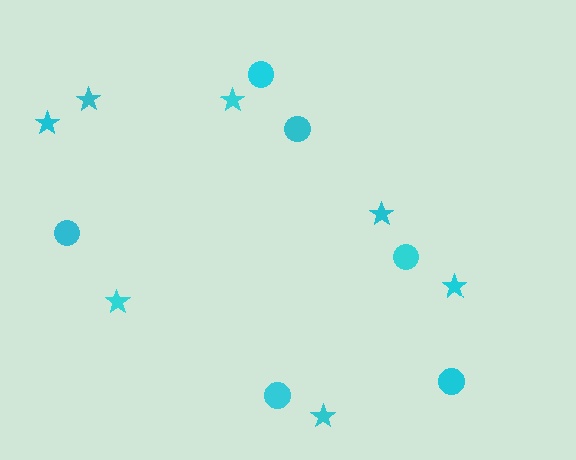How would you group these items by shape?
There are 2 groups: one group of stars (7) and one group of circles (6).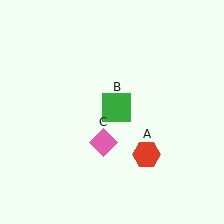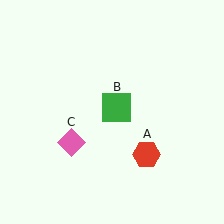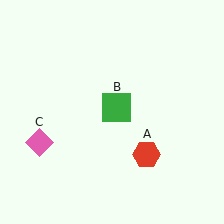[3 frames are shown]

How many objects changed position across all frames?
1 object changed position: pink diamond (object C).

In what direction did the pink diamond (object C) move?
The pink diamond (object C) moved left.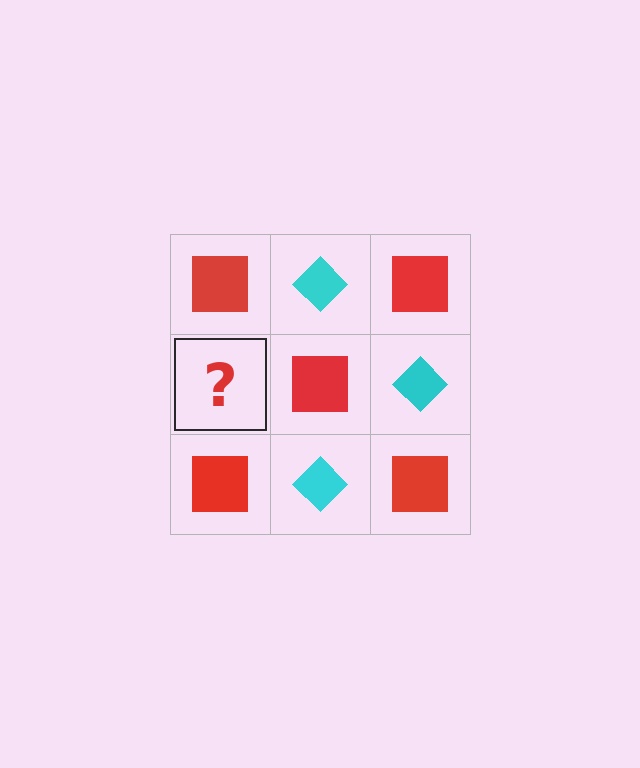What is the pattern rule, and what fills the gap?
The rule is that it alternates red square and cyan diamond in a checkerboard pattern. The gap should be filled with a cyan diamond.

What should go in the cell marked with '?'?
The missing cell should contain a cyan diamond.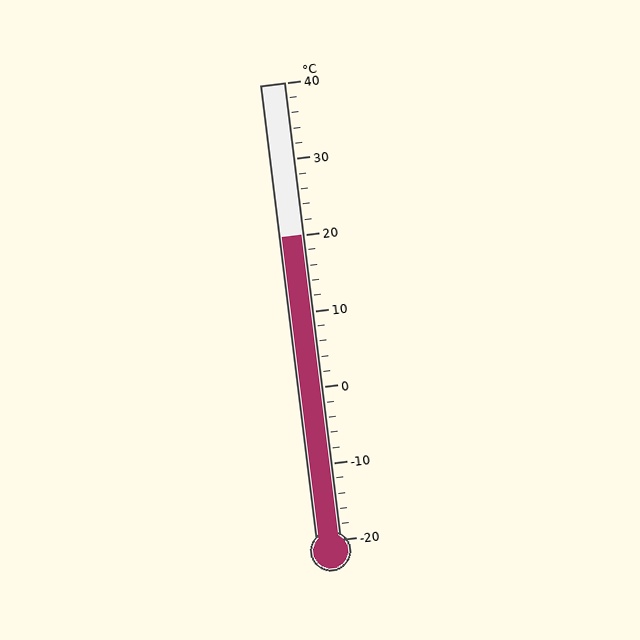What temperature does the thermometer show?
The thermometer shows approximately 20°C.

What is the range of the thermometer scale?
The thermometer scale ranges from -20°C to 40°C.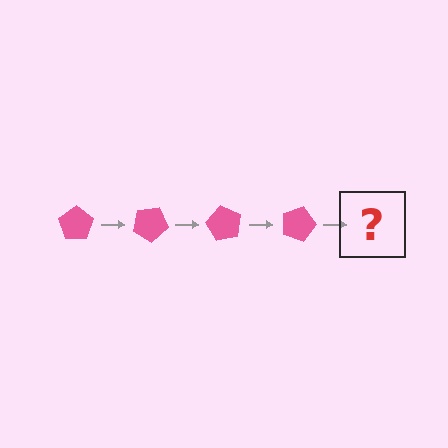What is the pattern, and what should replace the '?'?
The pattern is that the pentagon rotates 30 degrees each step. The '?' should be a pink pentagon rotated 120 degrees.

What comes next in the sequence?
The next element should be a pink pentagon rotated 120 degrees.